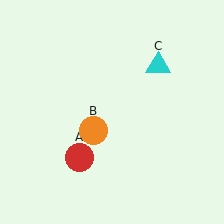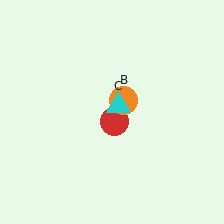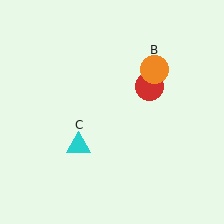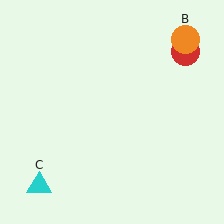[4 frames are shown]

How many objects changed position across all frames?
3 objects changed position: red circle (object A), orange circle (object B), cyan triangle (object C).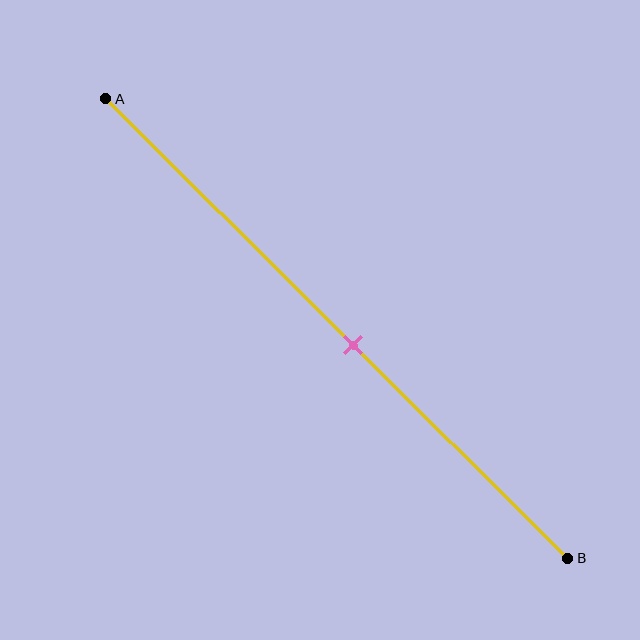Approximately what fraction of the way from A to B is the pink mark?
The pink mark is approximately 55% of the way from A to B.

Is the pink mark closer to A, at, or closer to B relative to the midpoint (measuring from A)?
The pink mark is closer to point B than the midpoint of segment AB.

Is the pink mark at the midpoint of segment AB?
No, the mark is at about 55% from A, not at the 50% midpoint.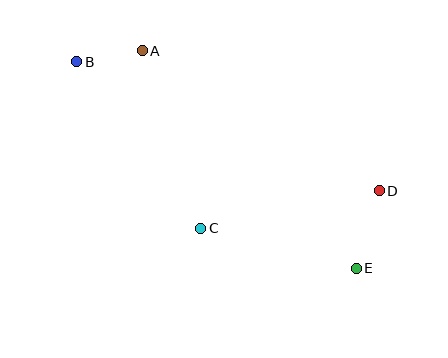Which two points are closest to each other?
Points A and B are closest to each other.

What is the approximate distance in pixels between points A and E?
The distance between A and E is approximately 305 pixels.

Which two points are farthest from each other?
Points B and E are farthest from each other.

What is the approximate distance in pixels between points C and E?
The distance between C and E is approximately 161 pixels.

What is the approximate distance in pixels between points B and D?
The distance between B and D is approximately 329 pixels.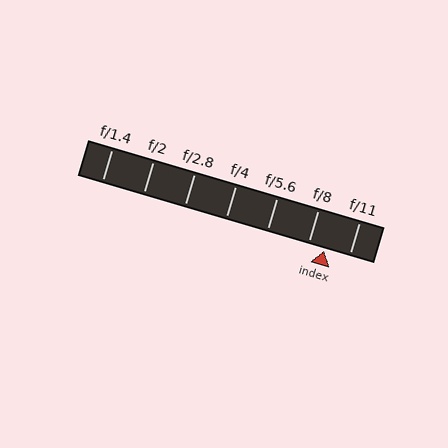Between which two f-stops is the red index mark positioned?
The index mark is between f/8 and f/11.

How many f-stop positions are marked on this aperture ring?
There are 7 f-stop positions marked.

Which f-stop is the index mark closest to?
The index mark is closest to f/8.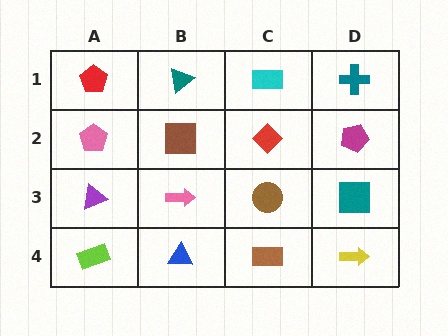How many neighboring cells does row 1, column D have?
2.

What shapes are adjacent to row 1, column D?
A magenta pentagon (row 2, column D), a cyan rectangle (row 1, column C).